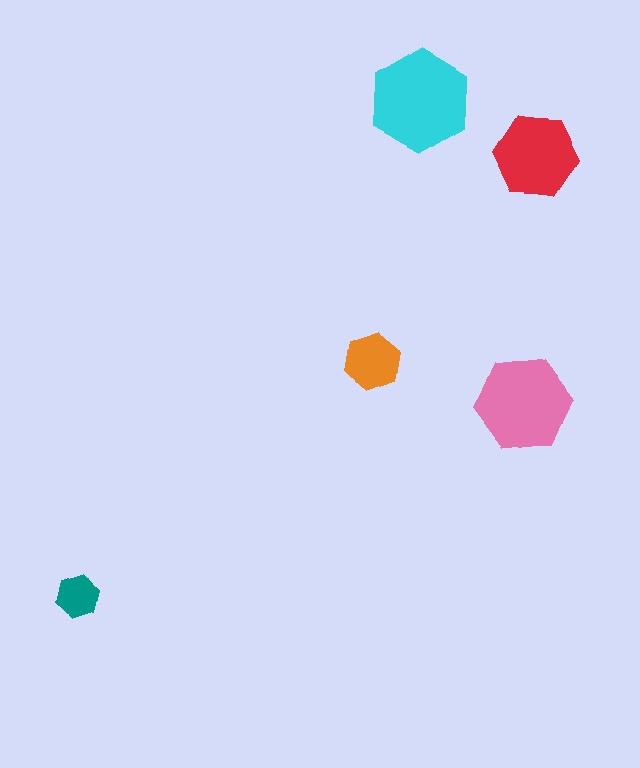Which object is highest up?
The cyan hexagon is topmost.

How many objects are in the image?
There are 5 objects in the image.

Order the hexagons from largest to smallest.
the cyan one, the pink one, the red one, the orange one, the teal one.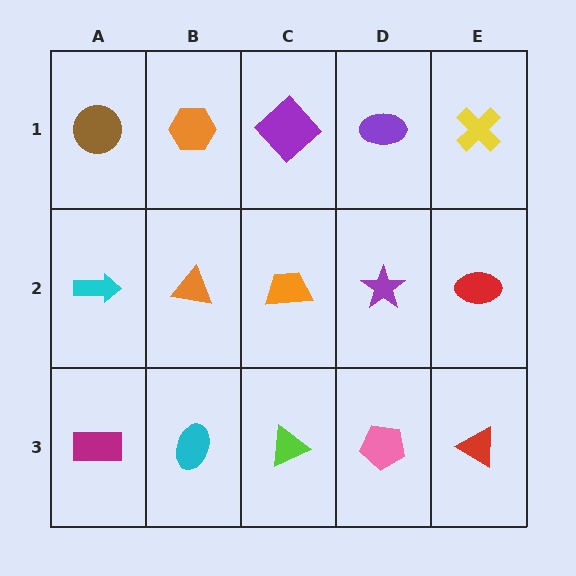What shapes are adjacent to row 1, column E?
A red ellipse (row 2, column E), a purple ellipse (row 1, column D).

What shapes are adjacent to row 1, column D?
A purple star (row 2, column D), a purple diamond (row 1, column C), a yellow cross (row 1, column E).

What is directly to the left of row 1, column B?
A brown circle.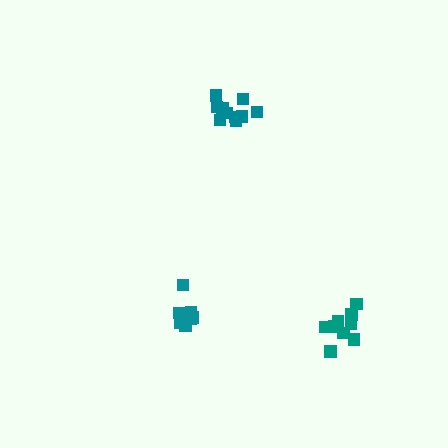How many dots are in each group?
Group 1: 10 dots, Group 2: 10 dots, Group 3: 9 dots (29 total).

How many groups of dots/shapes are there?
There are 3 groups.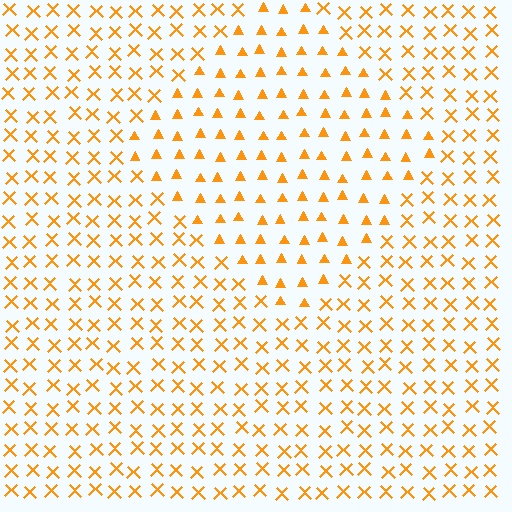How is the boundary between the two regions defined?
The boundary is defined by a change in element shape: triangles inside vs. X marks outside. All elements share the same color and spacing.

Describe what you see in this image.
The image is filled with small orange elements arranged in a uniform grid. A diamond-shaped region contains triangles, while the surrounding area contains X marks. The boundary is defined purely by the change in element shape.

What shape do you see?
I see a diamond.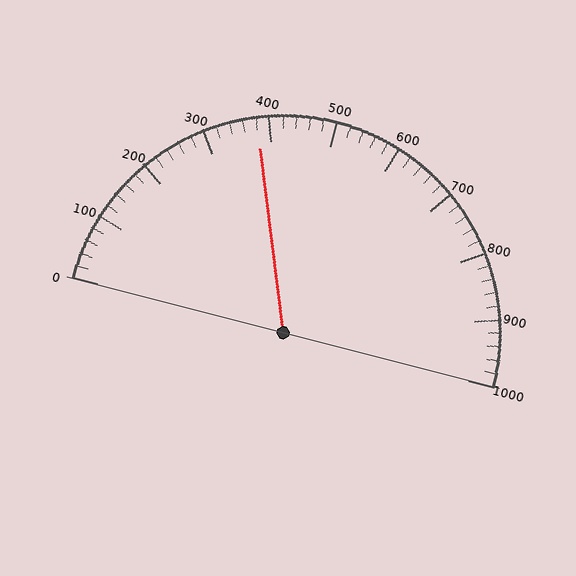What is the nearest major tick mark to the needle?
The nearest major tick mark is 400.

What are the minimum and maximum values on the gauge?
The gauge ranges from 0 to 1000.